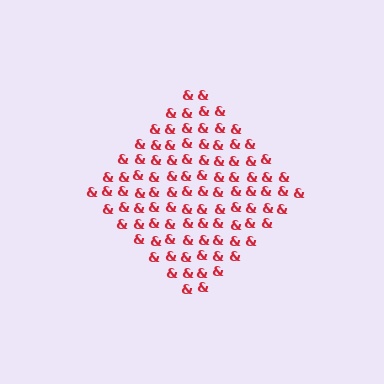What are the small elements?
The small elements are ampersands.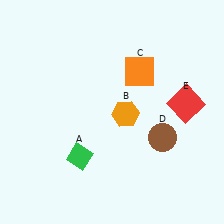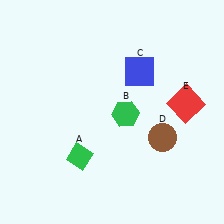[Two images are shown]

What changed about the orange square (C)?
In Image 1, C is orange. In Image 2, it changed to blue.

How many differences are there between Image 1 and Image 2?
There are 2 differences between the two images.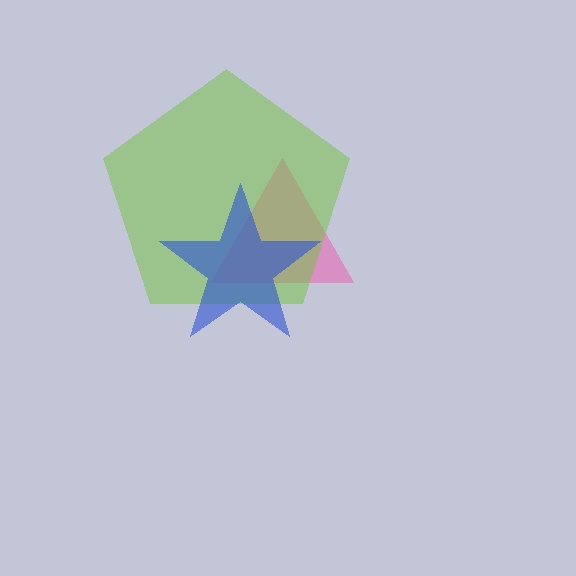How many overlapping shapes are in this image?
There are 3 overlapping shapes in the image.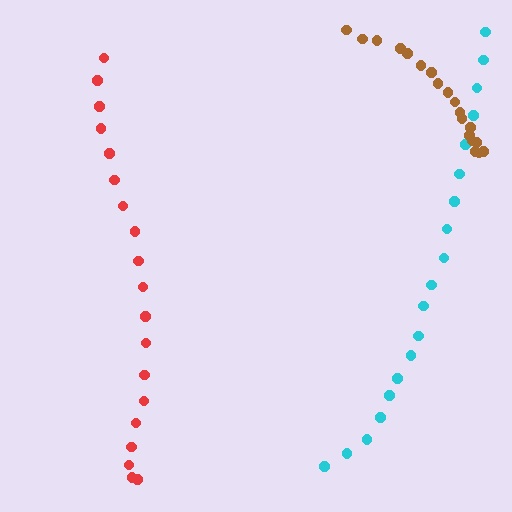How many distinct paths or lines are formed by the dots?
There are 3 distinct paths.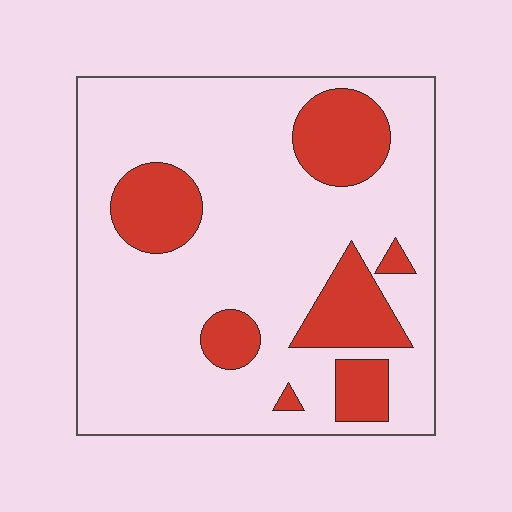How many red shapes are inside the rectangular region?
7.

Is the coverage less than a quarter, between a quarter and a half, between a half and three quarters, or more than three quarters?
Less than a quarter.